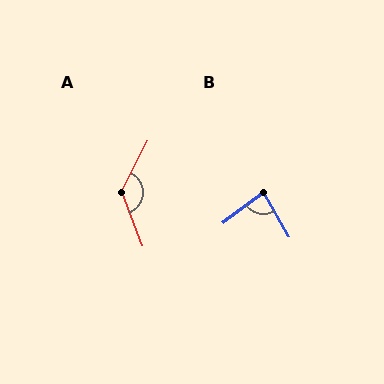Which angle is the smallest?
B, at approximately 83 degrees.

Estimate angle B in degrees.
Approximately 83 degrees.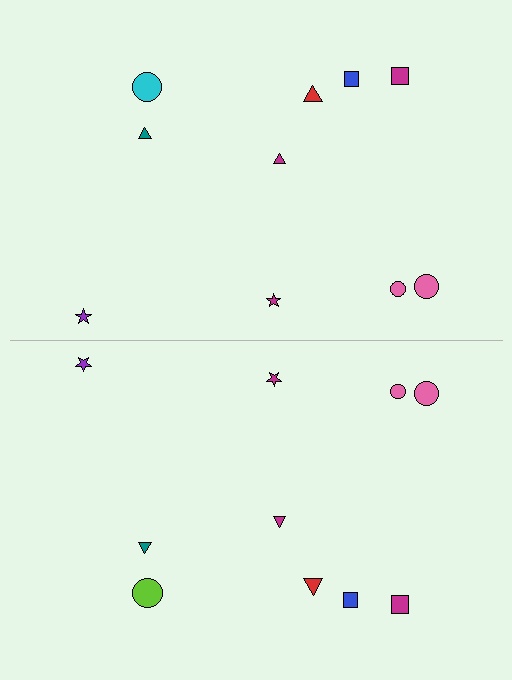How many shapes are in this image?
There are 20 shapes in this image.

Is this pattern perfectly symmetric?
No, the pattern is not perfectly symmetric. The lime circle on the bottom side breaks the symmetry — its mirror counterpart is cyan.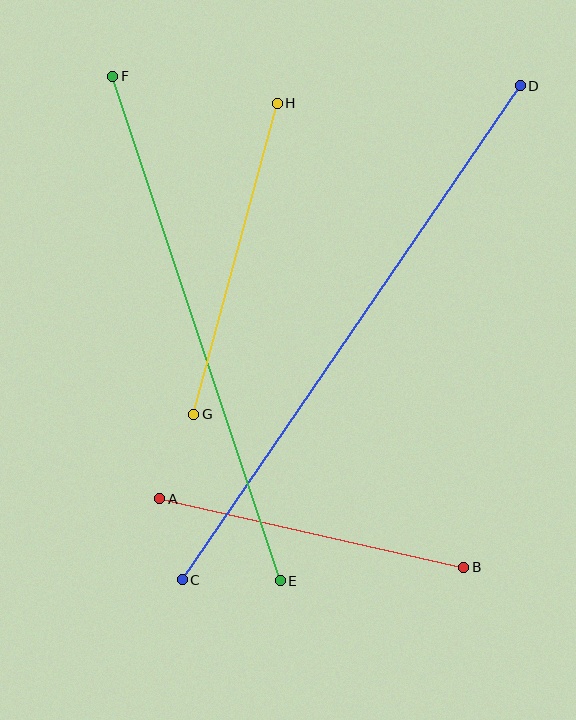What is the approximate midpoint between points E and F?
The midpoint is at approximately (196, 328) pixels.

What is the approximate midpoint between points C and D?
The midpoint is at approximately (351, 333) pixels.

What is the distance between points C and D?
The distance is approximately 599 pixels.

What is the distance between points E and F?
The distance is approximately 532 pixels.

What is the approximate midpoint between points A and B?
The midpoint is at approximately (312, 533) pixels.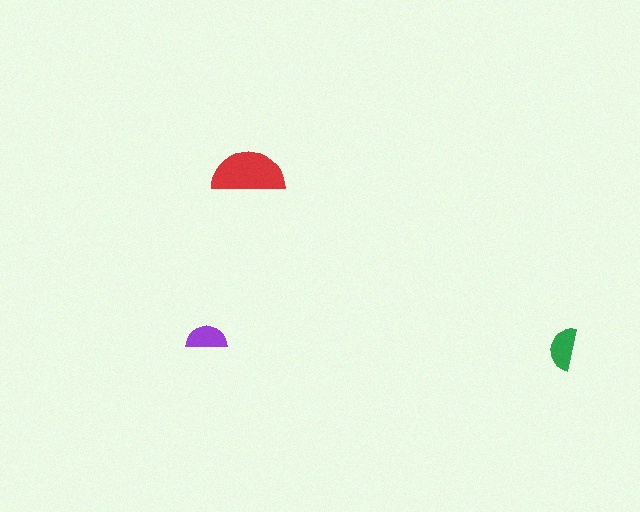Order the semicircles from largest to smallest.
the red one, the green one, the purple one.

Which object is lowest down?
The green semicircle is bottommost.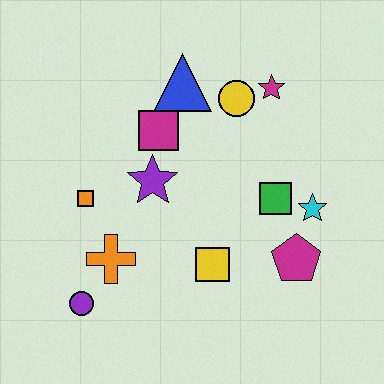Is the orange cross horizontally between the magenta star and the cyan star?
No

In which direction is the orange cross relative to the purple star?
The orange cross is below the purple star.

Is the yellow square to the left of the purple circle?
No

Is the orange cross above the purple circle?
Yes